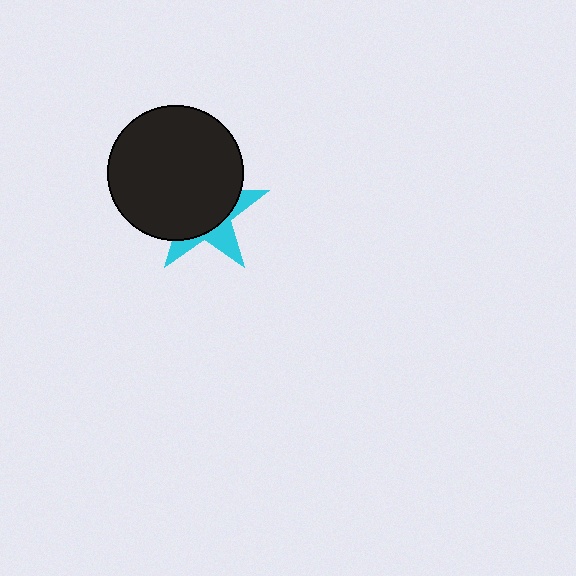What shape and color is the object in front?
The object in front is a black circle.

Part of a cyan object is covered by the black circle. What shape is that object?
It is a star.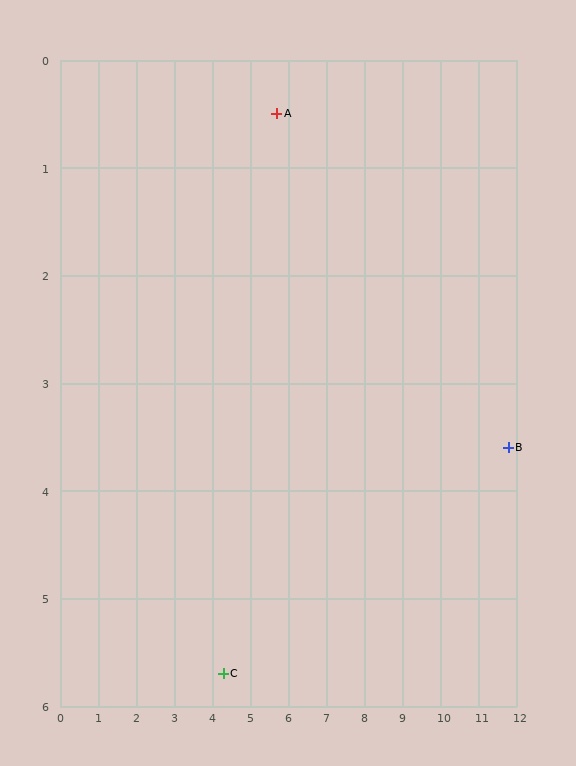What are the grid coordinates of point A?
Point A is at approximately (5.7, 0.5).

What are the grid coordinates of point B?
Point B is at approximately (11.8, 3.6).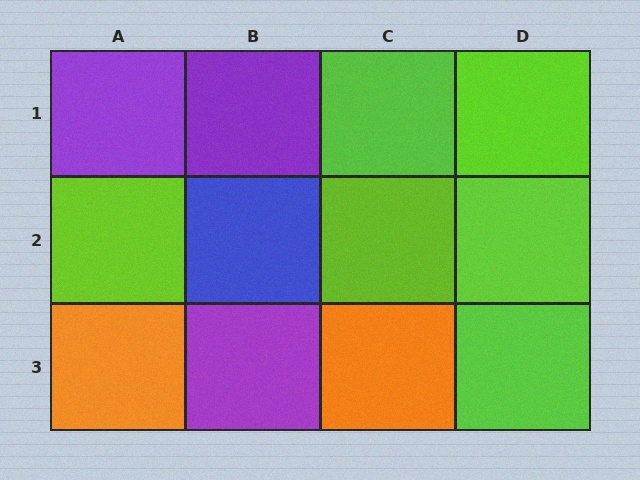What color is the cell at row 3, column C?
Orange.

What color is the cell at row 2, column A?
Lime.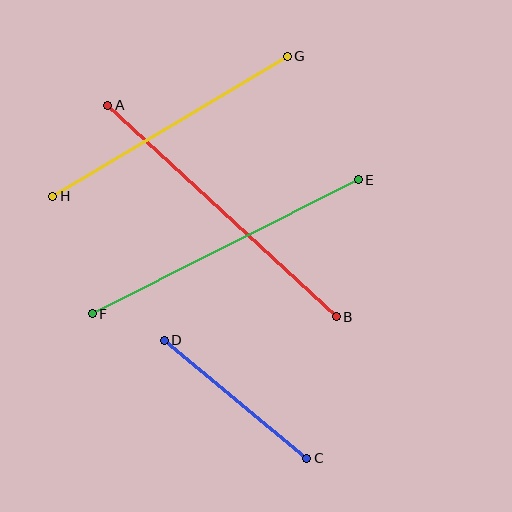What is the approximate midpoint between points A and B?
The midpoint is at approximately (222, 211) pixels.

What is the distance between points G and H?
The distance is approximately 273 pixels.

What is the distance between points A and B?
The distance is approximately 312 pixels.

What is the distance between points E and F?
The distance is approximately 298 pixels.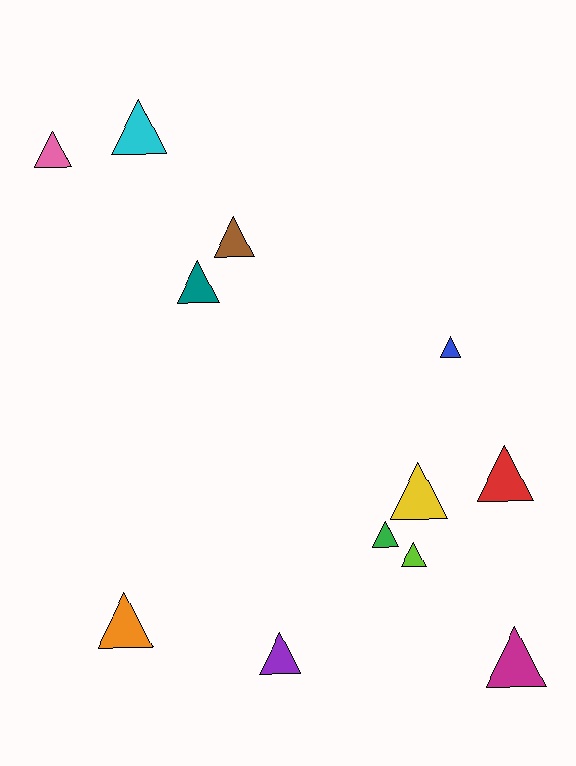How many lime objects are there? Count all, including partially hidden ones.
There is 1 lime object.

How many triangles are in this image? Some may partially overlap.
There are 12 triangles.